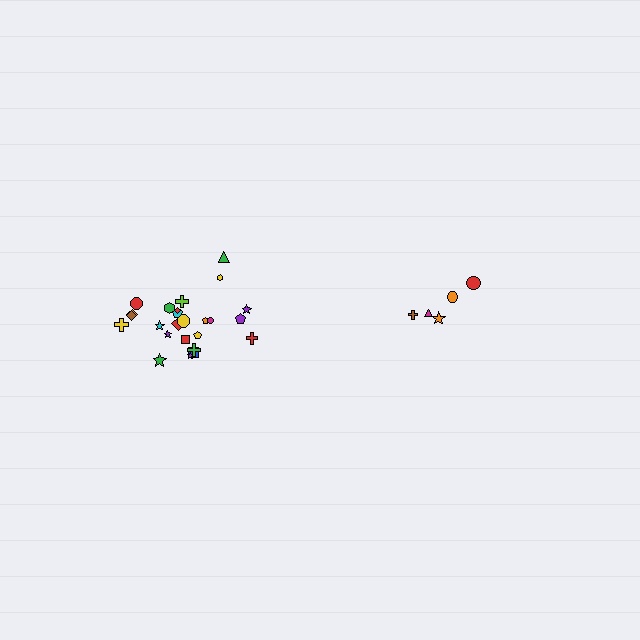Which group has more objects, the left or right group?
The left group.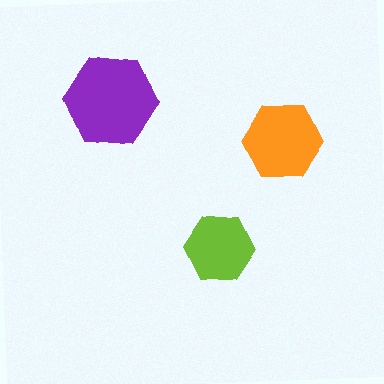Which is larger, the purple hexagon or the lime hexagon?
The purple one.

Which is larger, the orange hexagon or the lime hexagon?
The orange one.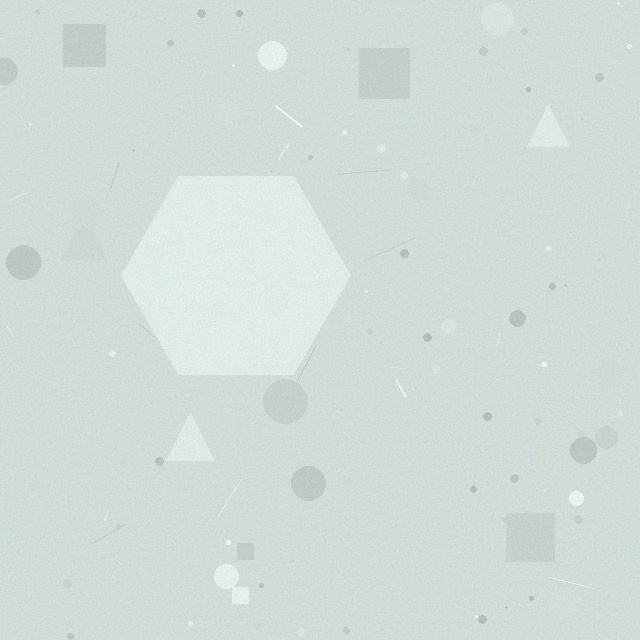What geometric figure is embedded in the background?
A hexagon is embedded in the background.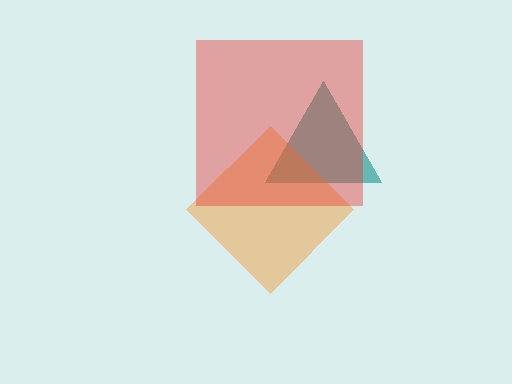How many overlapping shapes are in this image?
There are 3 overlapping shapes in the image.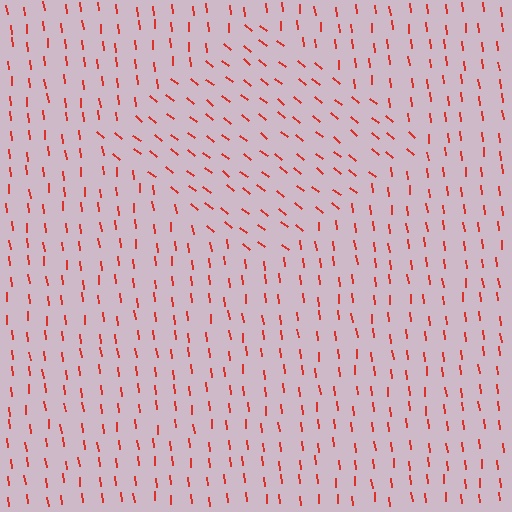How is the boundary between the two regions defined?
The boundary is defined purely by a change in line orientation (approximately 45 degrees difference). All lines are the same color and thickness.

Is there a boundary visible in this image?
Yes, there is a texture boundary formed by a change in line orientation.